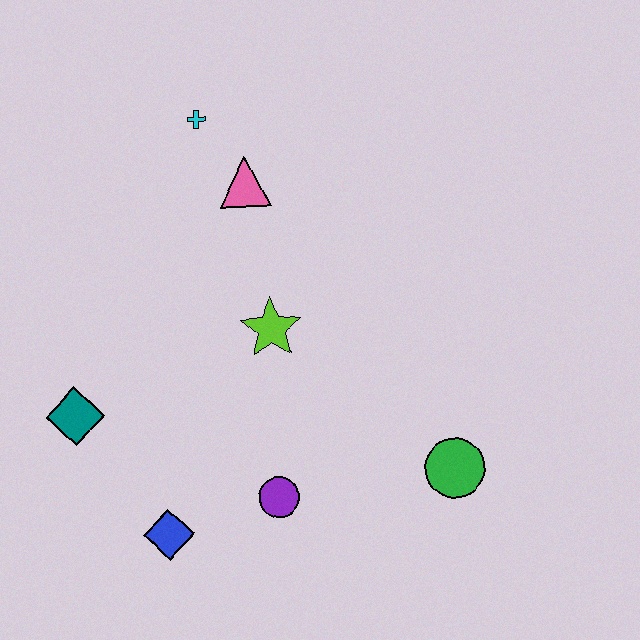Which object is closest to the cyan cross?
The pink triangle is closest to the cyan cross.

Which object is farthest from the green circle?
The cyan cross is farthest from the green circle.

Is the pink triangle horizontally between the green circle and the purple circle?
No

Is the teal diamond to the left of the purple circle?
Yes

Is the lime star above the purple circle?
Yes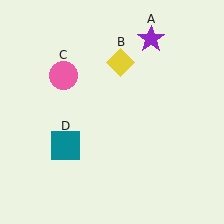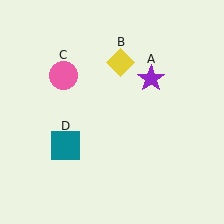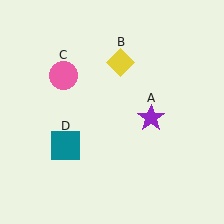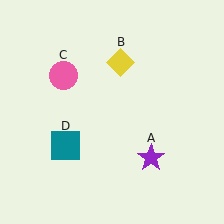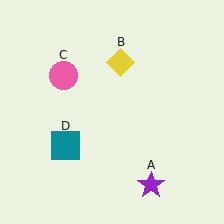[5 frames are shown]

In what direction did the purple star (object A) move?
The purple star (object A) moved down.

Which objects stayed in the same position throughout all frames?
Yellow diamond (object B) and pink circle (object C) and teal square (object D) remained stationary.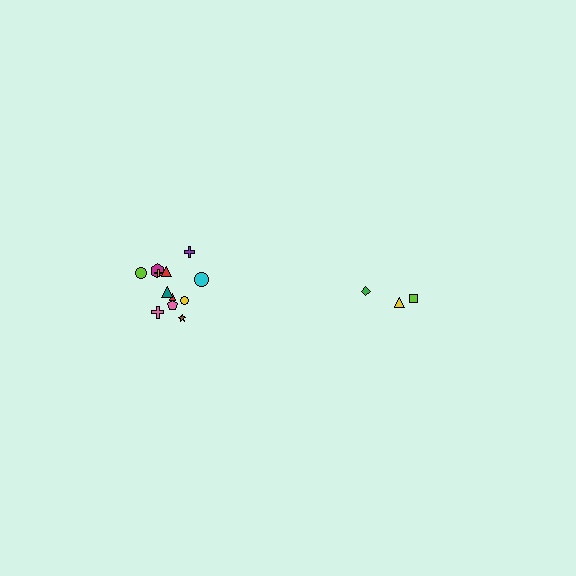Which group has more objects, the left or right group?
The left group.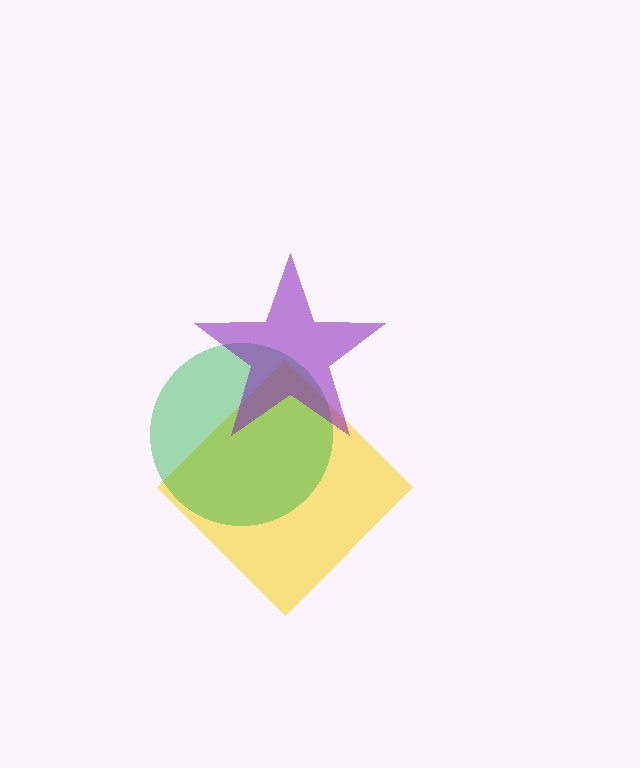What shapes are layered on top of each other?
The layered shapes are: a yellow diamond, a green circle, a purple star.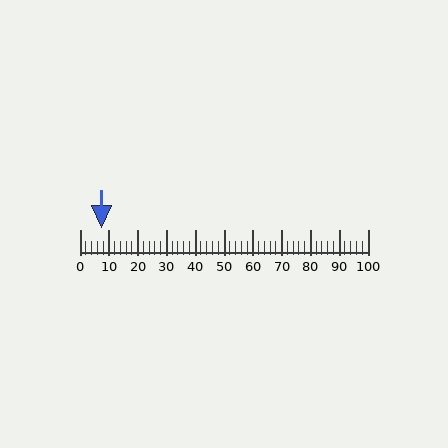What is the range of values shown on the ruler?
The ruler shows values from 0 to 100.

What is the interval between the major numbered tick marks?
The major tick marks are spaced 10 units apart.